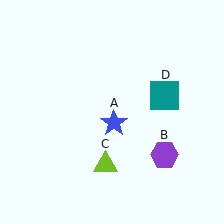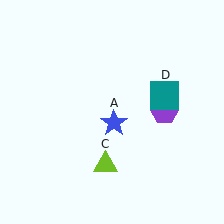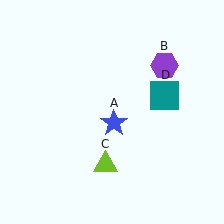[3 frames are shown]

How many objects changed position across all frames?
1 object changed position: purple hexagon (object B).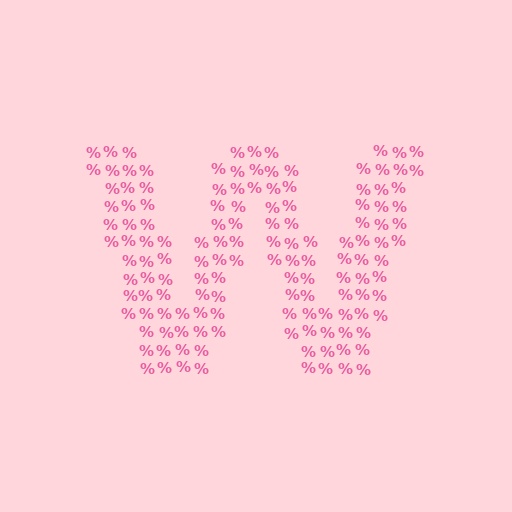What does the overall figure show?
The overall figure shows the letter W.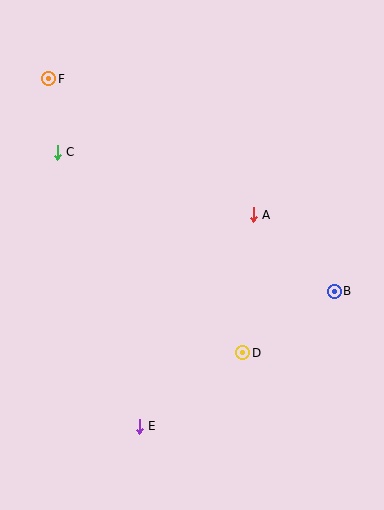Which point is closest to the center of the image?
Point A at (253, 215) is closest to the center.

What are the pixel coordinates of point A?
Point A is at (253, 215).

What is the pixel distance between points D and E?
The distance between D and E is 127 pixels.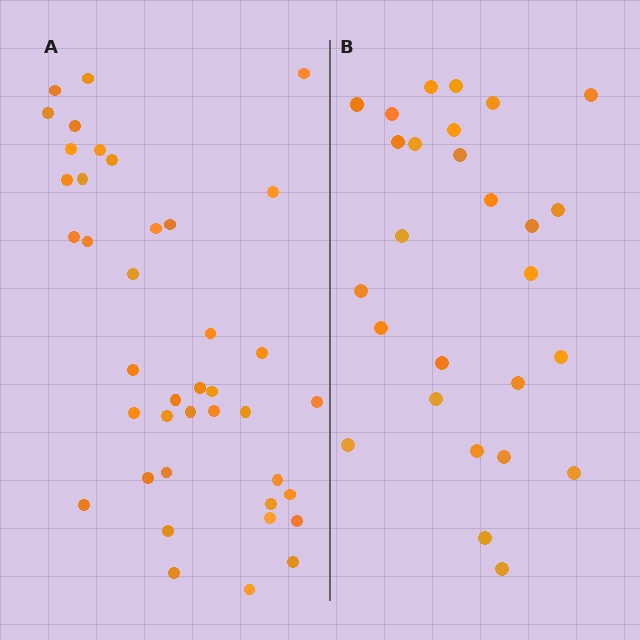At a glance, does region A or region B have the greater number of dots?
Region A (the left region) has more dots.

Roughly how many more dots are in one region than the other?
Region A has approximately 15 more dots than region B.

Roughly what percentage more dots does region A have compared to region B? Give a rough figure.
About 50% more.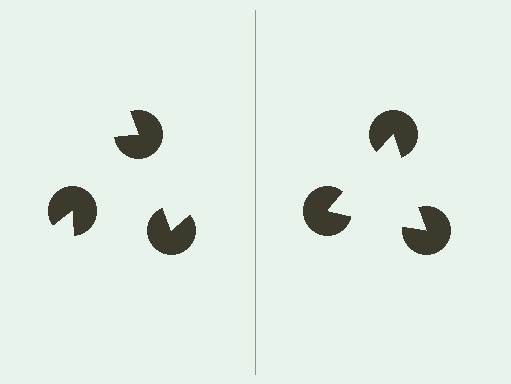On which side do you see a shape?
An illusory triangle appears on the right side. On the left side the wedge cuts are rotated, so no coherent shape forms.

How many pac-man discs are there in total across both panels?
6 — 3 on each side.